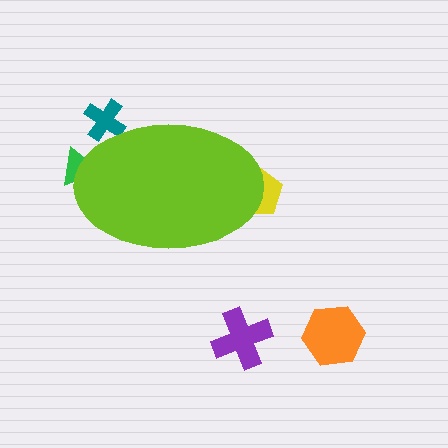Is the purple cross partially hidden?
No, the purple cross is fully visible.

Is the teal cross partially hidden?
Yes, the teal cross is partially hidden behind the lime ellipse.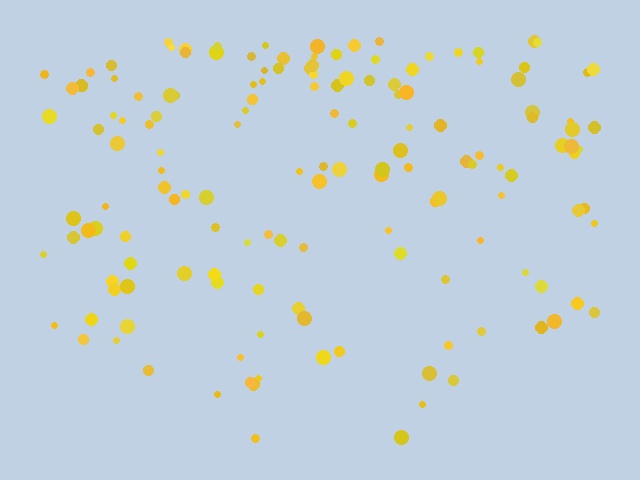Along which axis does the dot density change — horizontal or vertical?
Vertical.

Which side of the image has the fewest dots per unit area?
The bottom.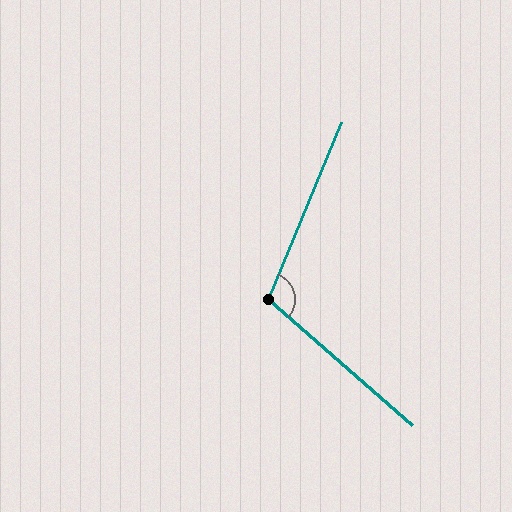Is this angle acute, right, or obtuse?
It is obtuse.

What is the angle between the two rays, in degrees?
Approximately 109 degrees.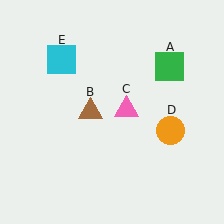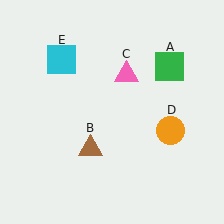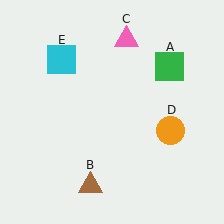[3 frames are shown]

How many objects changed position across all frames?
2 objects changed position: brown triangle (object B), pink triangle (object C).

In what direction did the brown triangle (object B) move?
The brown triangle (object B) moved down.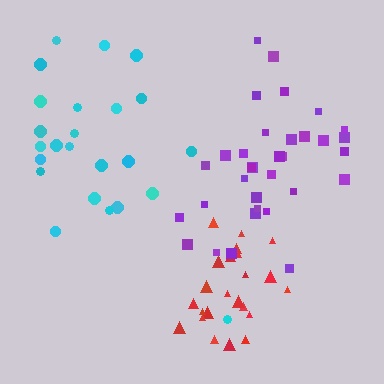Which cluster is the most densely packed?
Red.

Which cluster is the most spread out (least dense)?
Cyan.